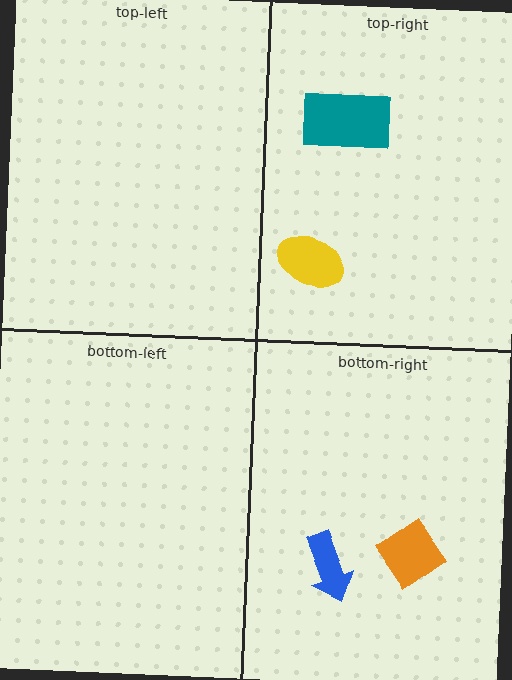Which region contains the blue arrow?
The bottom-right region.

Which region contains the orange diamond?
The bottom-right region.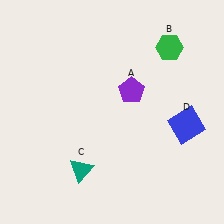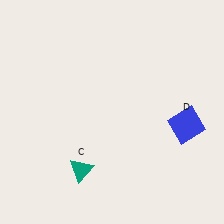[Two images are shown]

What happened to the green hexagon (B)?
The green hexagon (B) was removed in Image 2. It was in the top-right area of Image 1.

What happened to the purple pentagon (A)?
The purple pentagon (A) was removed in Image 2. It was in the top-right area of Image 1.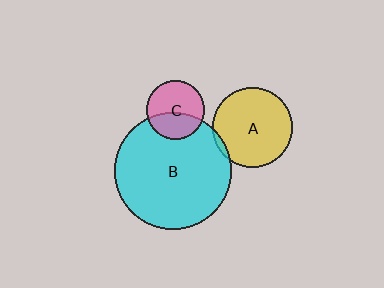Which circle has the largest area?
Circle B (cyan).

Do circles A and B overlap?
Yes.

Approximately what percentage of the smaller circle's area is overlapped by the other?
Approximately 5%.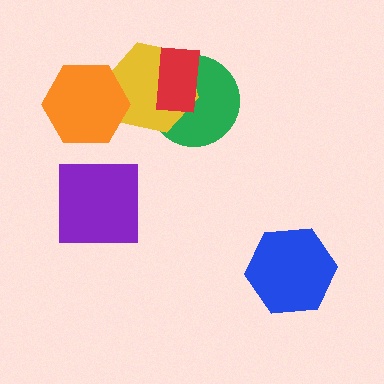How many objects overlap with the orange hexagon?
1 object overlaps with the orange hexagon.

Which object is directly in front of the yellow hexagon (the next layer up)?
The red rectangle is directly in front of the yellow hexagon.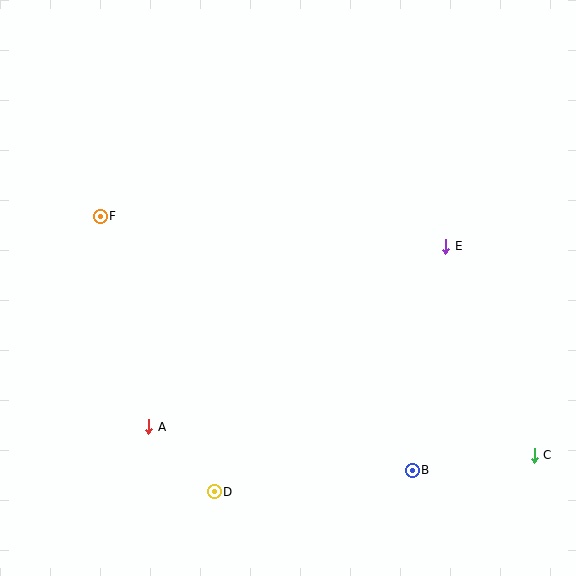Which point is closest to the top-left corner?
Point F is closest to the top-left corner.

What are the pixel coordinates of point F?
Point F is at (100, 216).